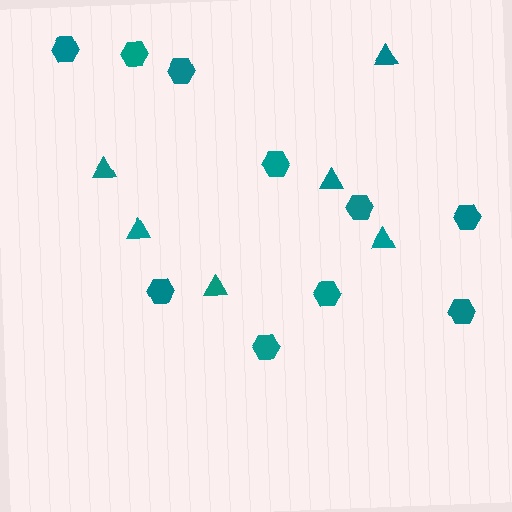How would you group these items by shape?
There are 2 groups: one group of triangles (6) and one group of hexagons (10).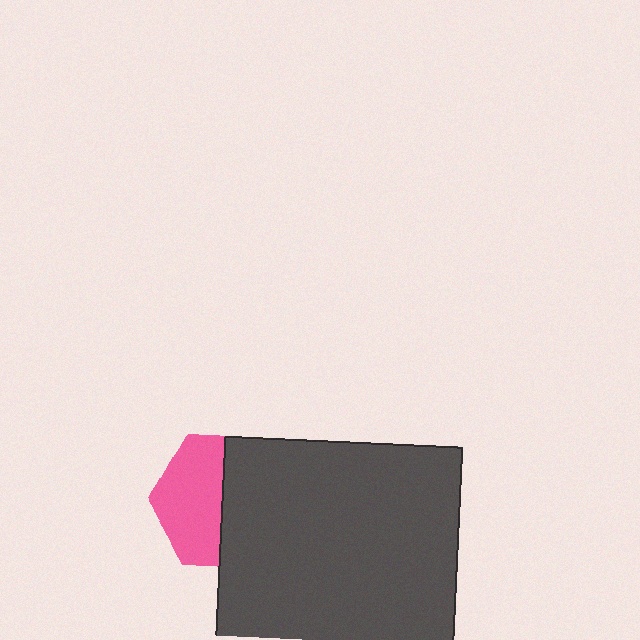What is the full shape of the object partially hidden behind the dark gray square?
The partially hidden object is a pink hexagon.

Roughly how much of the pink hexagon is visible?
About half of it is visible (roughly 48%).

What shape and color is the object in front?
The object in front is a dark gray square.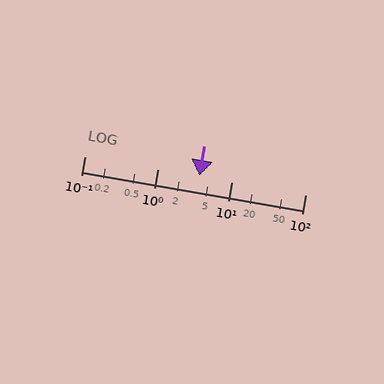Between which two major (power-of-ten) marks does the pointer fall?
The pointer is between 1 and 10.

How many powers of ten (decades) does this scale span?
The scale spans 3 decades, from 0.1 to 100.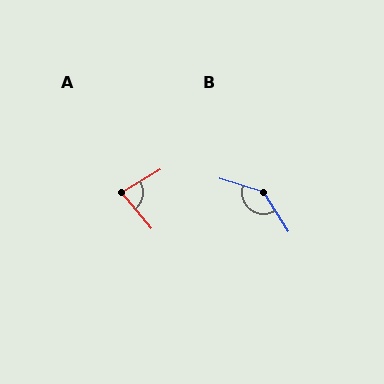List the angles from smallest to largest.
A (81°), B (140°).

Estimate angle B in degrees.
Approximately 140 degrees.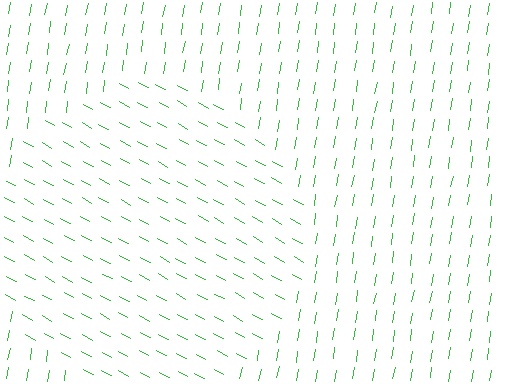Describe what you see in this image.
The image is filled with small green line segments. A circle region in the image has lines oriented differently from the surrounding lines, creating a visible texture boundary.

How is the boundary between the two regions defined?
The boundary is defined purely by a change in line orientation (approximately 71 degrees difference). All lines are the same color and thickness.